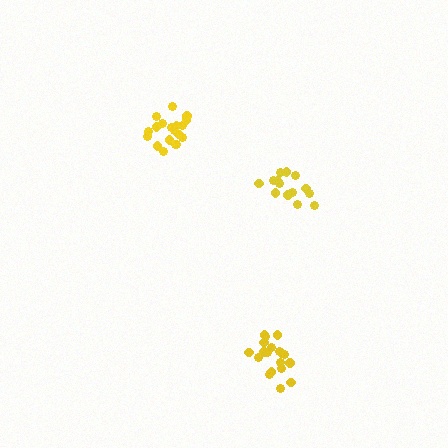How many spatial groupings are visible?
There are 3 spatial groupings.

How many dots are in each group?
Group 1: 14 dots, Group 2: 19 dots, Group 3: 19 dots (52 total).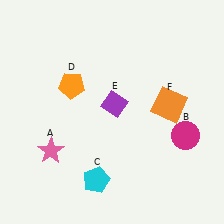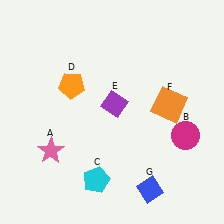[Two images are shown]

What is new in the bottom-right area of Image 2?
A blue diamond (G) was added in the bottom-right area of Image 2.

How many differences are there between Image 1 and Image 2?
There is 1 difference between the two images.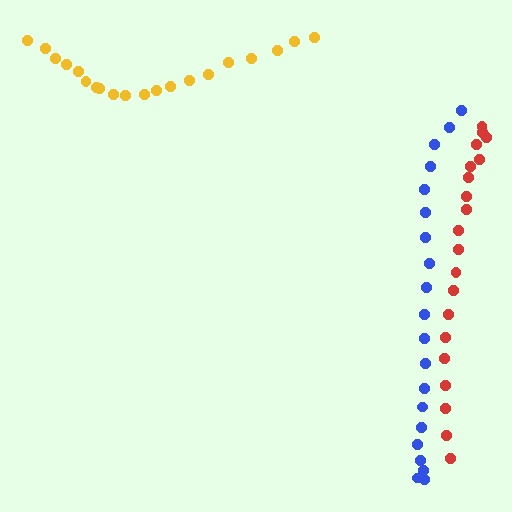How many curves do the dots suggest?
There are 3 distinct paths.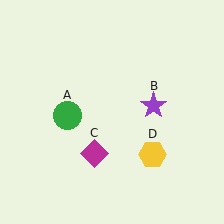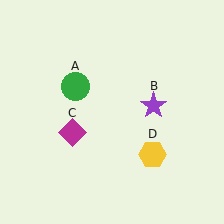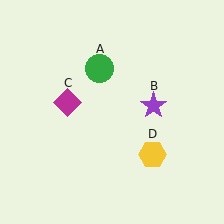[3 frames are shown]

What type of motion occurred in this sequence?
The green circle (object A), magenta diamond (object C) rotated clockwise around the center of the scene.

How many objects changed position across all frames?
2 objects changed position: green circle (object A), magenta diamond (object C).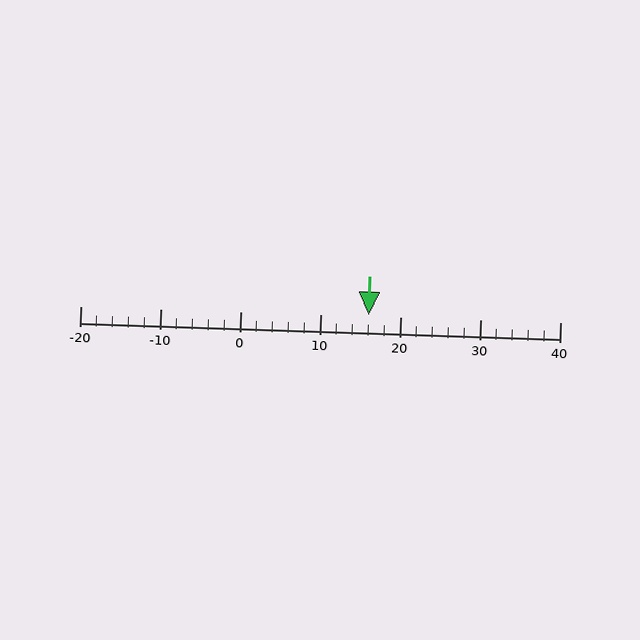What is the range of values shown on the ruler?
The ruler shows values from -20 to 40.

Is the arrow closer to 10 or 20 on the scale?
The arrow is closer to 20.